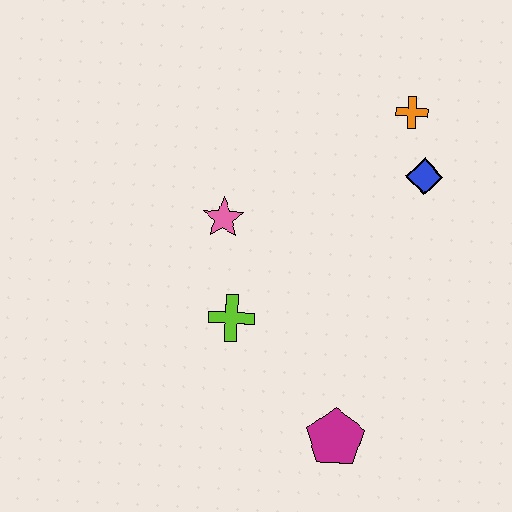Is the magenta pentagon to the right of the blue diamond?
No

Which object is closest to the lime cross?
The pink star is closest to the lime cross.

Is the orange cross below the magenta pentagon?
No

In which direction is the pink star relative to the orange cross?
The pink star is to the left of the orange cross.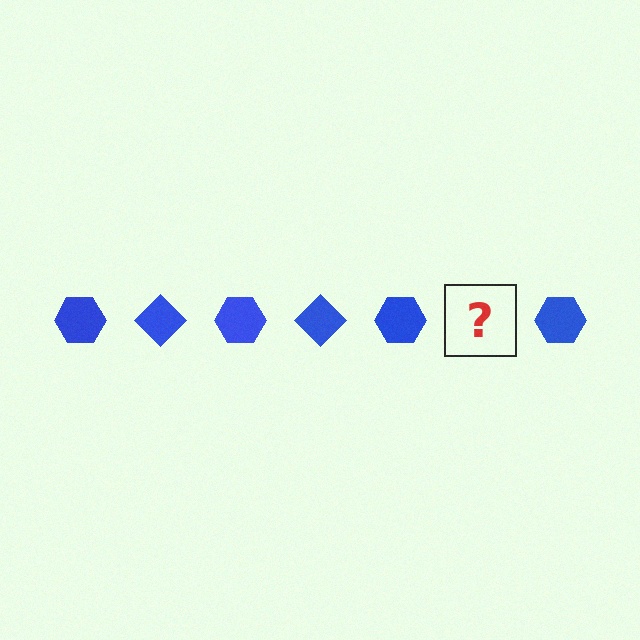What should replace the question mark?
The question mark should be replaced with a blue diamond.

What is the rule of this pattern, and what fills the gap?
The rule is that the pattern cycles through hexagon, diamond shapes in blue. The gap should be filled with a blue diamond.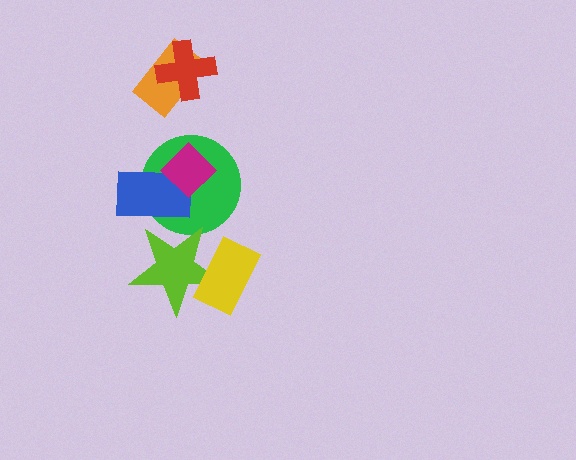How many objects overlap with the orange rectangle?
1 object overlaps with the orange rectangle.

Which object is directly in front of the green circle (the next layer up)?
The blue rectangle is directly in front of the green circle.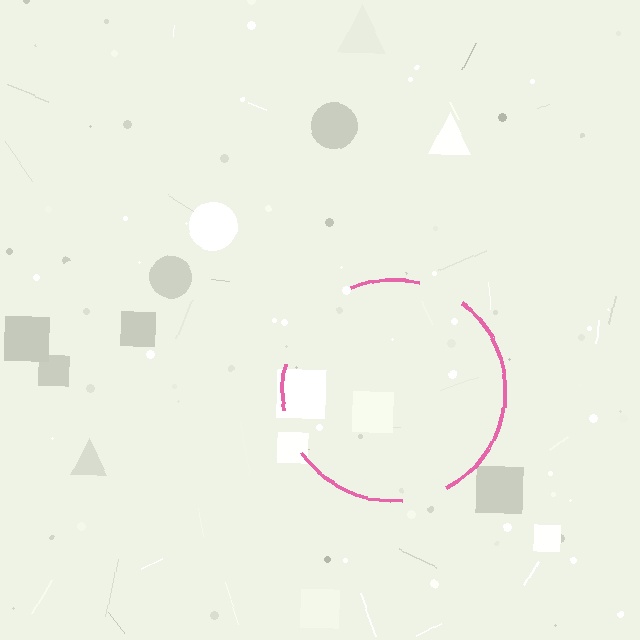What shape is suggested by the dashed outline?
The dashed outline suggests a circle.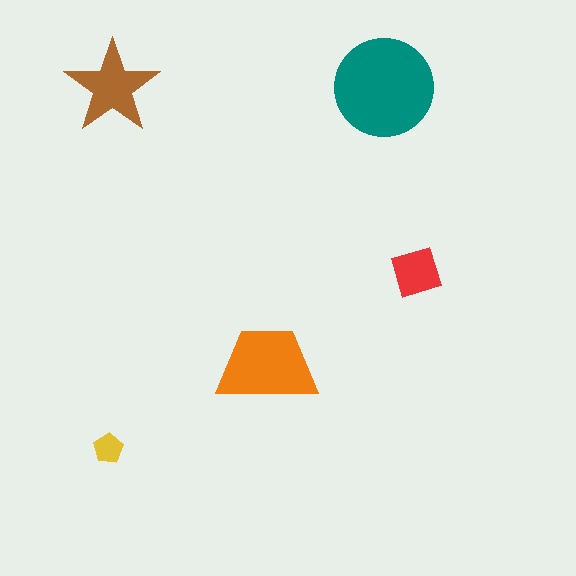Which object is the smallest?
The yellow pentagon.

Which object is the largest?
The teal circle.